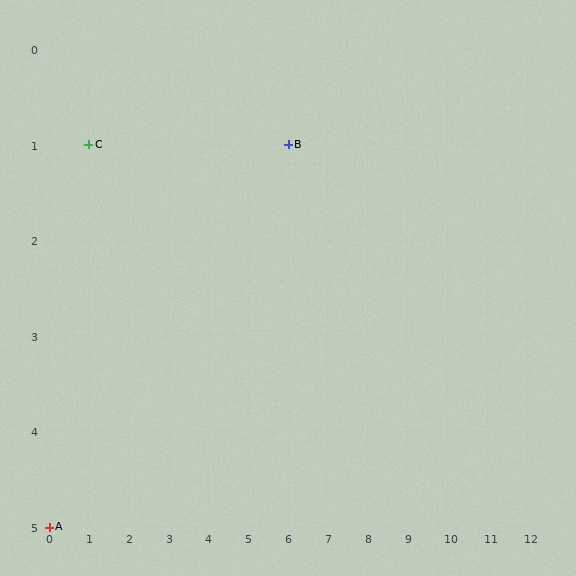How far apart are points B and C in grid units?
Points B and C are 5 columns apart.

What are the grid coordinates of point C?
Point C is at grid coordinates (1, 1).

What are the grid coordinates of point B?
Point B is at grid coordinates (6, 1).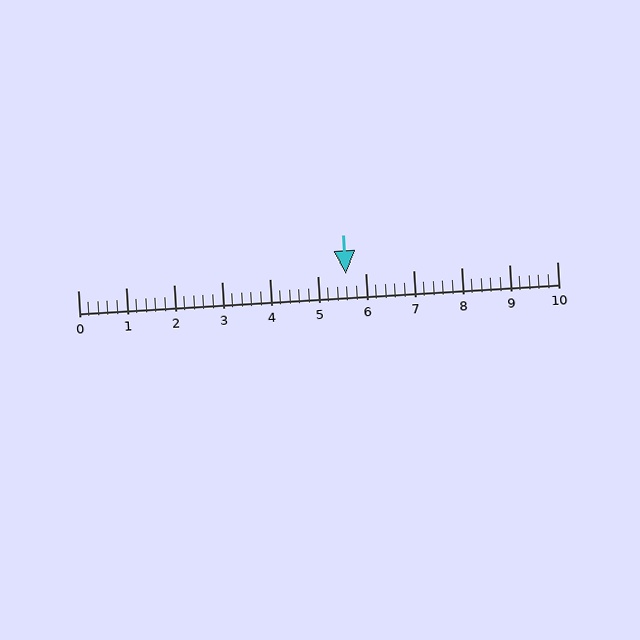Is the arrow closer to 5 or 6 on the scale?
The arrow is closer to 6.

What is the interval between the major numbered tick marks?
The major tick marks are spaced 1 units apart.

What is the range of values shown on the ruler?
The ruler shows values from 0 to 10.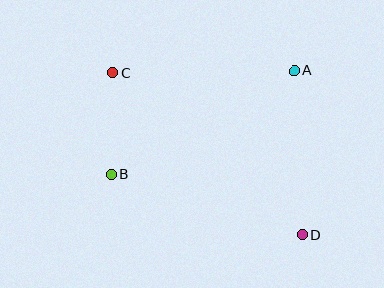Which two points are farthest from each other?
Points C and D are farthest from each other.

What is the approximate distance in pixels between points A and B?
The distance between A and B is approximately 210 pixels.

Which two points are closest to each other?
Points B and C are closest to each other.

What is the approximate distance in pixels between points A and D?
The distance between A and D is approximately 164 pixels.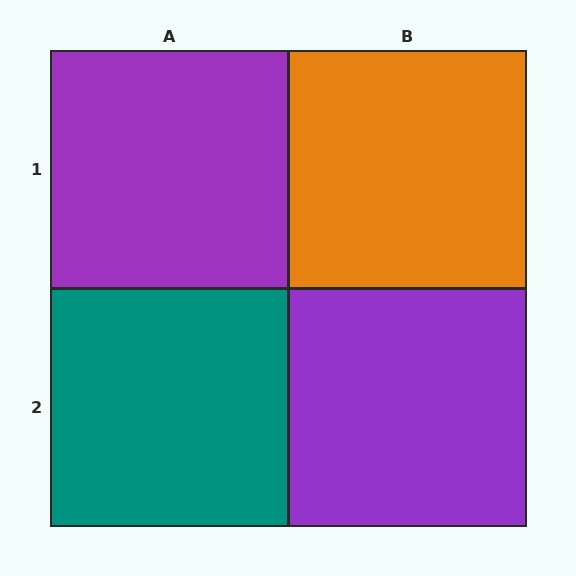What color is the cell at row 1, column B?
Orange.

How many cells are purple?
2 cells are purple.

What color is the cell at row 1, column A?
Purple.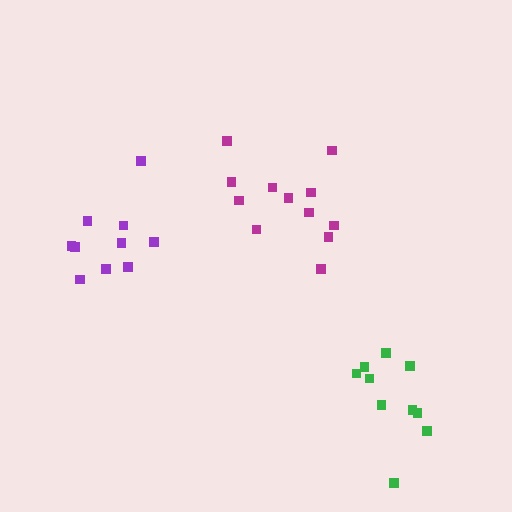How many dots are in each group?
Group 1: 10 dots, Group 2: 10 dots, Group 3: 12 dots (32 total).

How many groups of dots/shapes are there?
There are 3 groups.